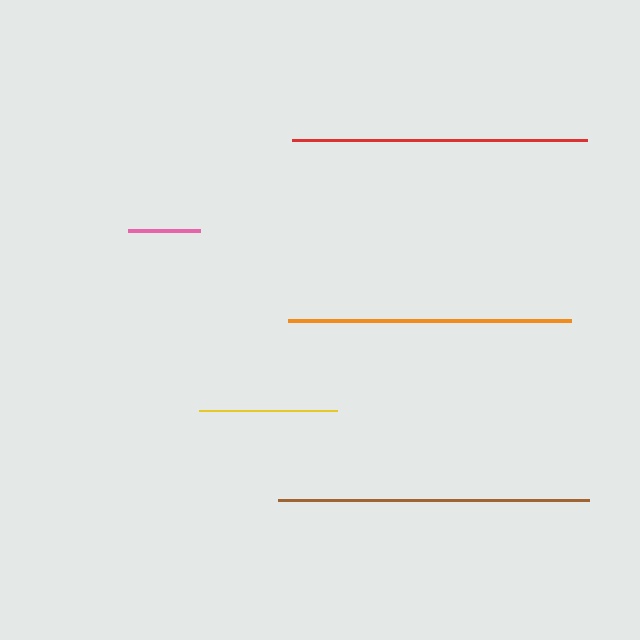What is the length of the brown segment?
The brown segment is approximately 311 pixels long.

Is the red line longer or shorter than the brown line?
The brown line is longer than the red line.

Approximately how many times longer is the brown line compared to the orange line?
The brown line is approximately 1.1 times the length of the orange line.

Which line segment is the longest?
The brown line is the longest at approximately 311 pixels.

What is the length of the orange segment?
The orange segment is approximately 283 pixels long.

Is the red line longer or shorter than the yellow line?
The red line is longer than the yellow line.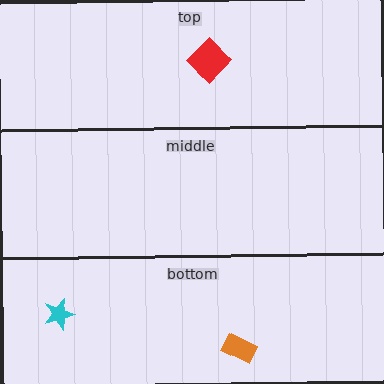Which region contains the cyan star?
The bottom region.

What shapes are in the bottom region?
The orange rectangle, the cyan star.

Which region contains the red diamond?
The top region.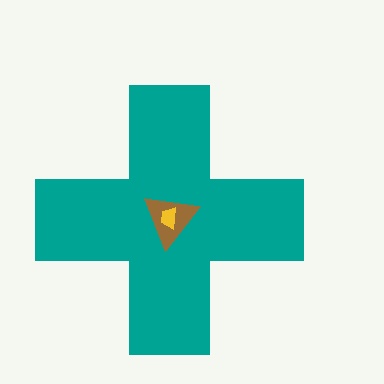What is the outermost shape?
The teal cross.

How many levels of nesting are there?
3.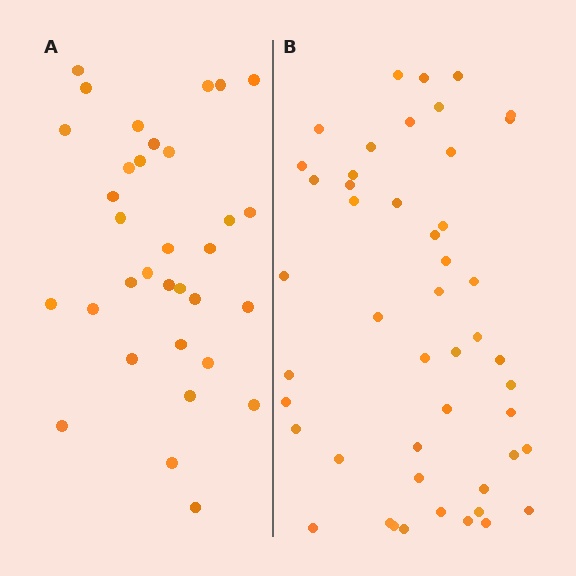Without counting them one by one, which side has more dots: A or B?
Region B (the right region) has more dots.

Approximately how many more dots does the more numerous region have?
Region B has approximately 15 more dots than region A.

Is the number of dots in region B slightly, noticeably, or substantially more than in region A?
Region B has substantially more. The ratio is roughly 1.5 to 1.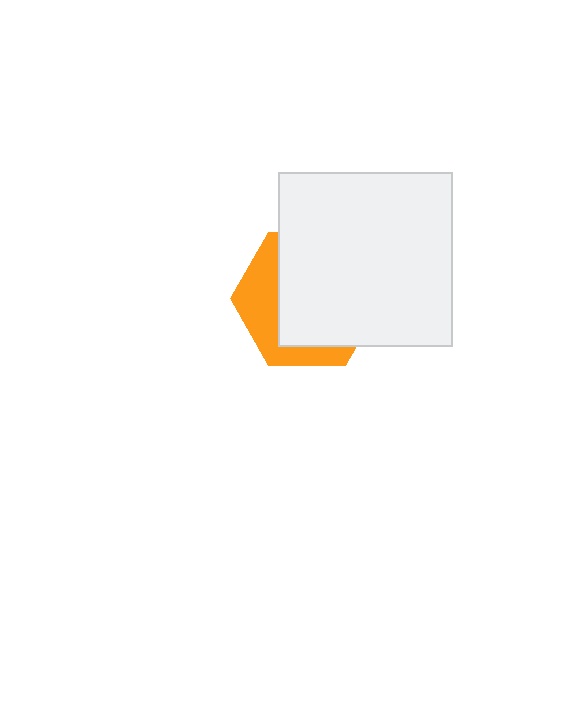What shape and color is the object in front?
The object in front is a white square.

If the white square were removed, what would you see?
You would see the complete orange hexagon.